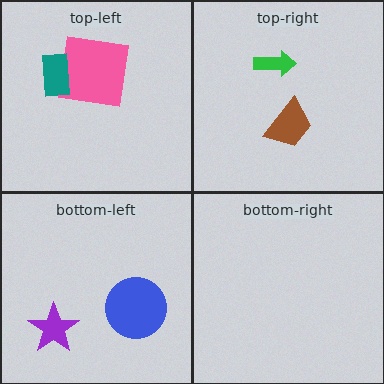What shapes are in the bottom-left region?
The blue circle, the purple star.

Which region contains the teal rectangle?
The top-left region.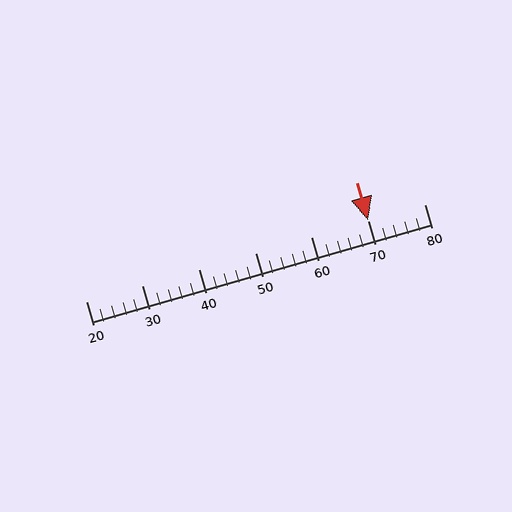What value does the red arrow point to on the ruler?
The red arrow points to approximately 70.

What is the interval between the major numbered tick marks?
The major tick marks are spaced 10 units apart.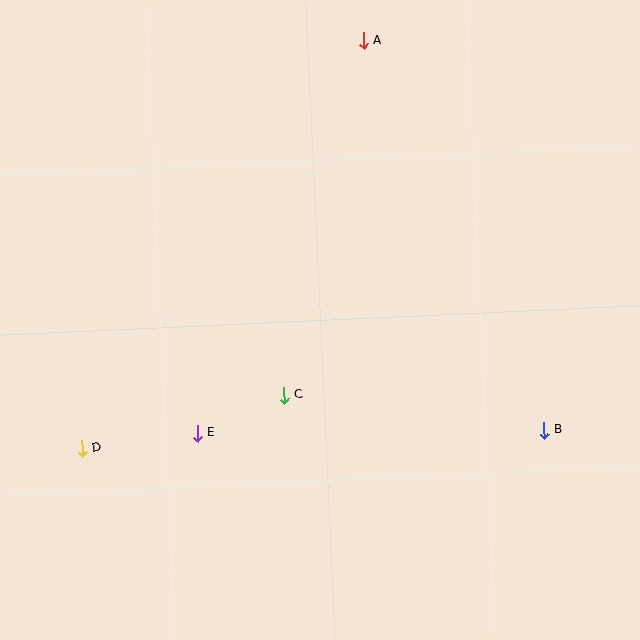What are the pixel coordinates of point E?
Point E is at (197, 433).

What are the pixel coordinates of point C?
Point C is at (284, 395).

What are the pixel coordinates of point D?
Point D is at (82, 448).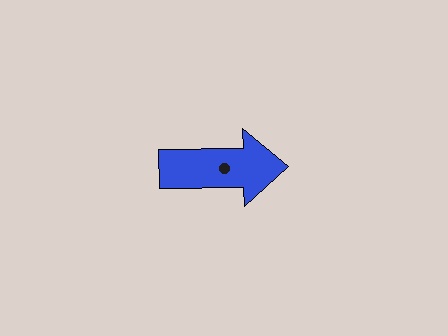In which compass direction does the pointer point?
East.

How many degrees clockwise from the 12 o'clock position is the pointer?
Approximately 89 degrees.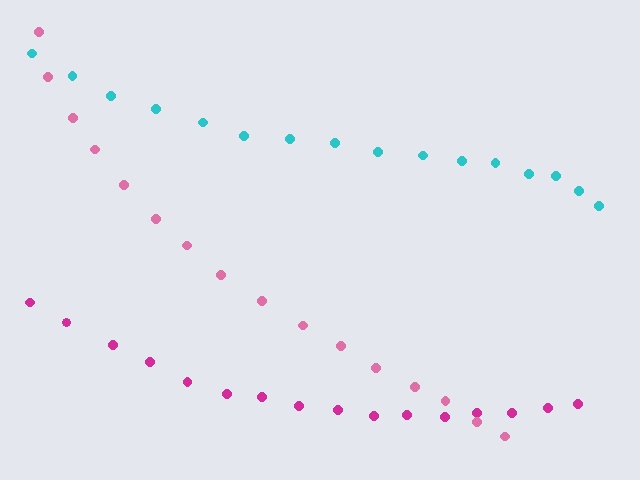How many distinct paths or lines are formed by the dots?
There are 3 distinct paths.